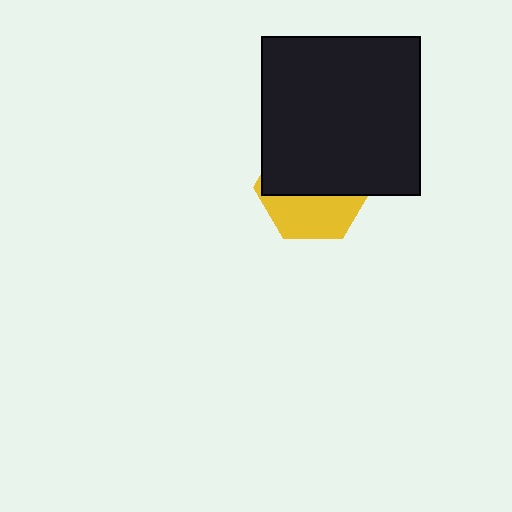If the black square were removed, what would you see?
You would see the complete yellow hexagon.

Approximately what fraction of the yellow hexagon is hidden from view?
Roughly 59% of the yellow hexagon is hidden behind the black square.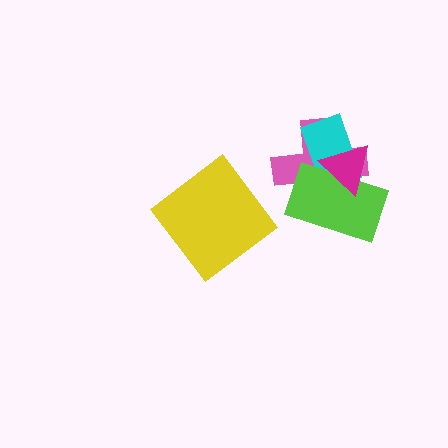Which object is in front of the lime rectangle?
The magenta triangle is in front of the lime rectangle.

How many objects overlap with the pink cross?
3 objects overlap with the pink cross.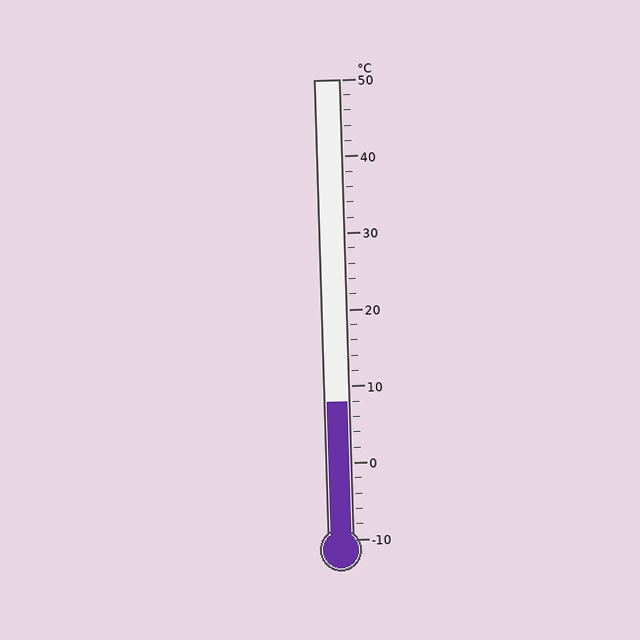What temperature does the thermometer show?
The thermometer shows approximately 8°C.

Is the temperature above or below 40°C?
The temperature is below 40°C.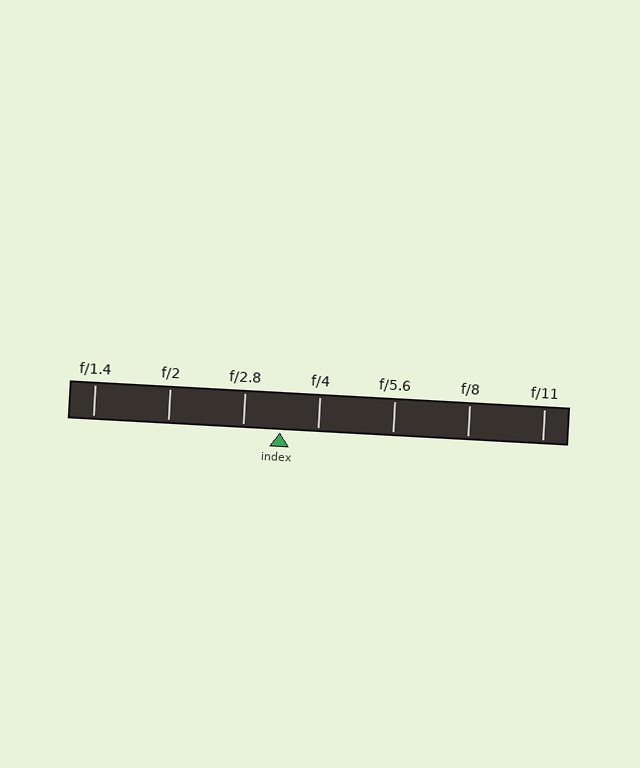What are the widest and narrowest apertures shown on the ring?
The widest aperture shown is f/1.4 and the narrowest is f/11.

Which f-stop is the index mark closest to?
The index mark is closest to f/4.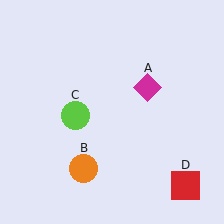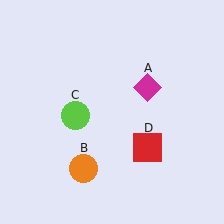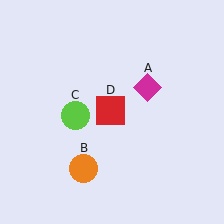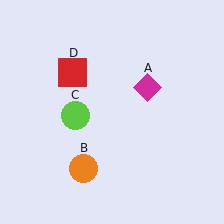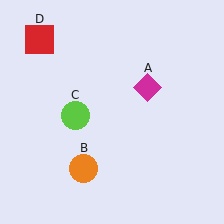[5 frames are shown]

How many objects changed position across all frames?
1 object changed position: red square (object D).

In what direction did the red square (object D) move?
The red square (object D) moved up and to the left.